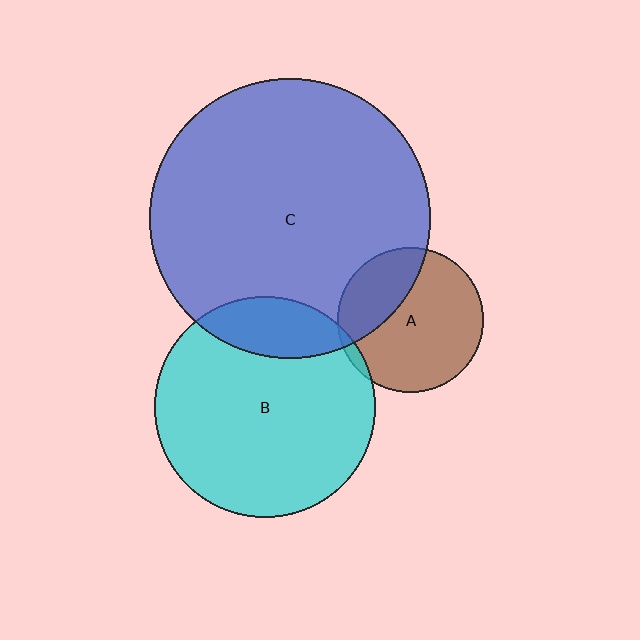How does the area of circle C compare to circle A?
Approximately 3.7 times.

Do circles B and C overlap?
Yes.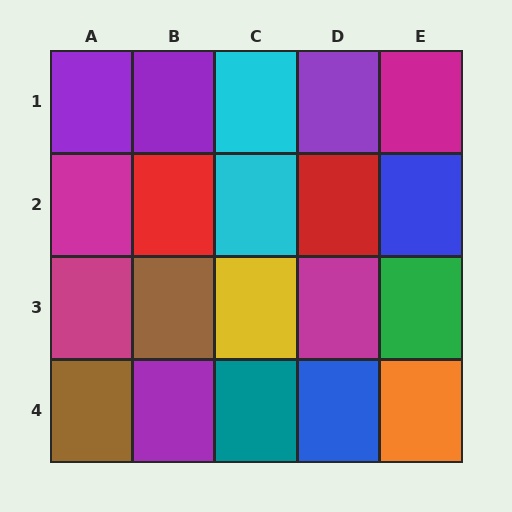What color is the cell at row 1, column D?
Purple.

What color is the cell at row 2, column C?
Cyan.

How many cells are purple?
4 cells are purple.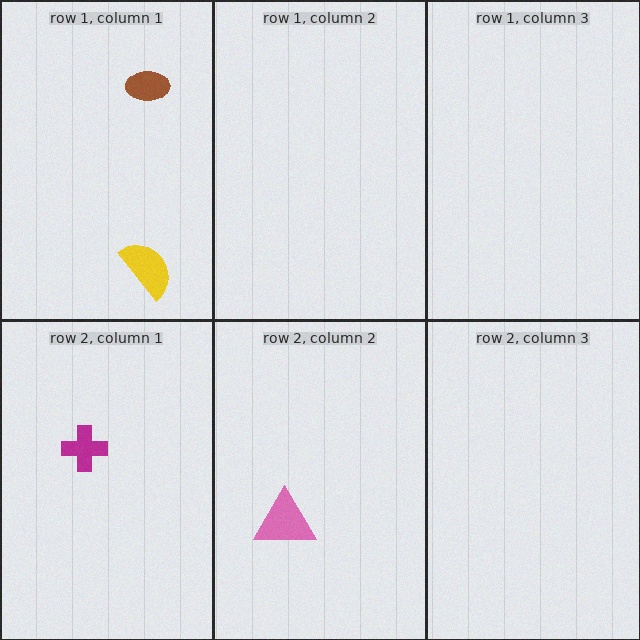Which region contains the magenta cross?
The row 2, column 1 region.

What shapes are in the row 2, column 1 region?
The magenta cross.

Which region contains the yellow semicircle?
The row 1, column 1 region.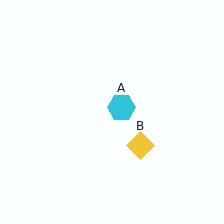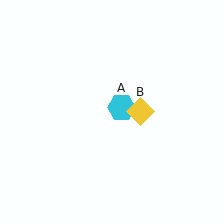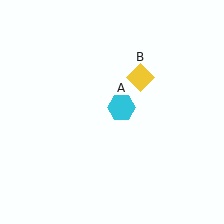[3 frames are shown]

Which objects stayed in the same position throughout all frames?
Cyan hexagon (object A) remained stationary.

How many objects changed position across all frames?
1 object changed position: yellow diamond (object B).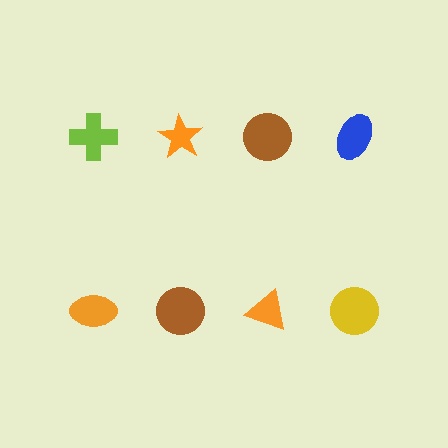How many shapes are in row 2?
4 shapes.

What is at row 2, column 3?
An orange triangle.